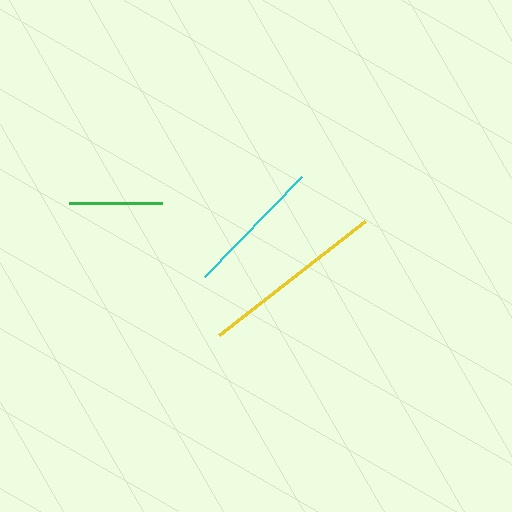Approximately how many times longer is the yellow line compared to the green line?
The yellow line is approximately 2.0 times the length of the green line.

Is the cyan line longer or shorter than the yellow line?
The yellow line is longer than the cyan line.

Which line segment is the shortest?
The green line is the shortest at approximately 94 pixels.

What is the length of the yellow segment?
The yellow segment is approximately 185 pixels long.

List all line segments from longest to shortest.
From longest to shortest: yellow, cyan, green.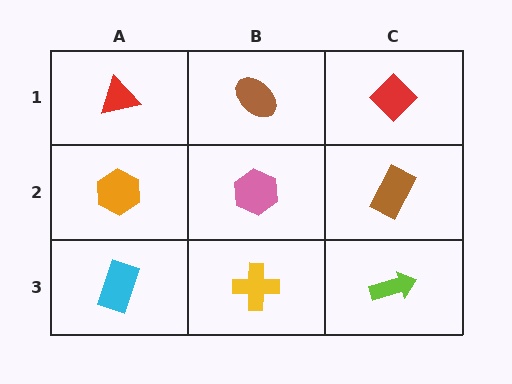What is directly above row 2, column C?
A red diamond.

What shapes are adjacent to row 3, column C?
A brown rectangle (row 2, column C), a yellow cross (row 3, column B).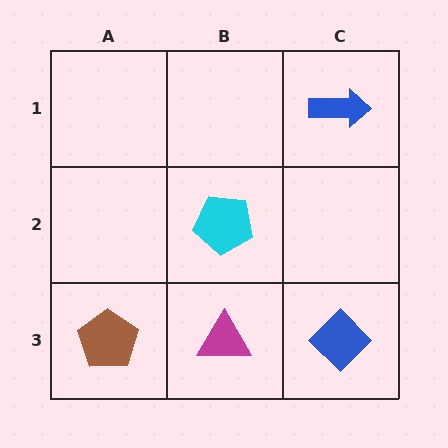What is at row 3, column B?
A magenta triangle.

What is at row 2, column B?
A cyan pentagon.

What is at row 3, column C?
A blue diamond.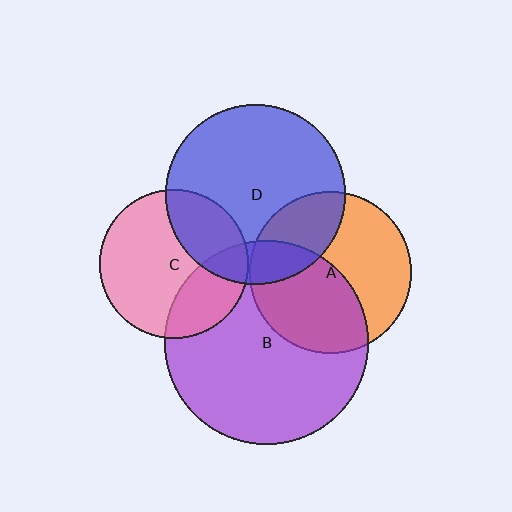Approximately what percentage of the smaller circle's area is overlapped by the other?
Approximately 30%.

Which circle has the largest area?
Circle B (purple).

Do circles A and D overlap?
Yes.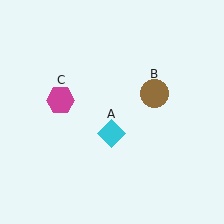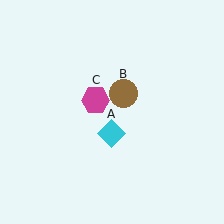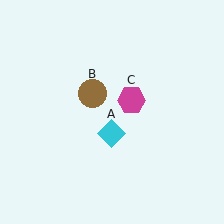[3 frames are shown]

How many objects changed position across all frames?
2 objects changed position: brown circle (object B), magenta hexagon (object C).